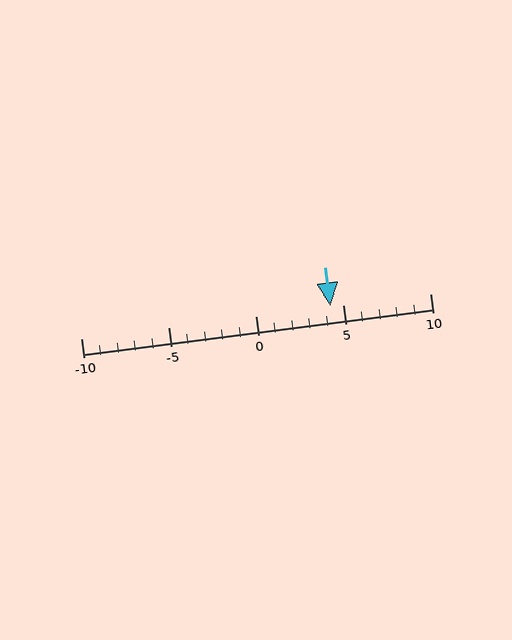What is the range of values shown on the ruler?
The ruler shows values from -10 to 10.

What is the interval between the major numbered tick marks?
The major tick marks are spaced 5 units apart.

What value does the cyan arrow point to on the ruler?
The cyan arrow points to approximately 4.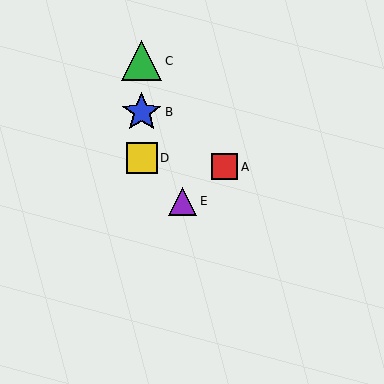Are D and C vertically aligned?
Yes, both are at x≈142.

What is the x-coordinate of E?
Object E is at x≈182.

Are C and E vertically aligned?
No, C is at x≈142 and E is at x≈182.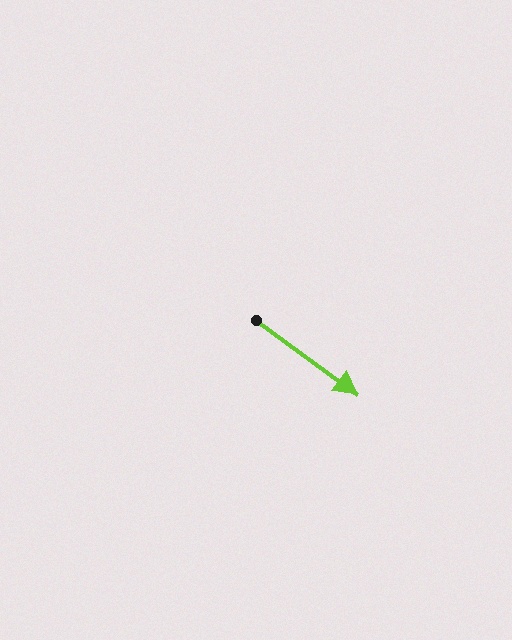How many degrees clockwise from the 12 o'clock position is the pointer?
Approximately 126 degrees.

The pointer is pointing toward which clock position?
Roughly 4 o'clock.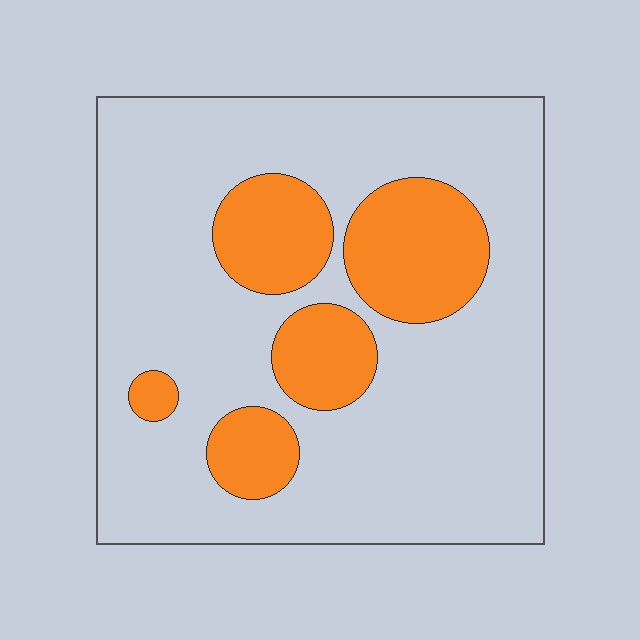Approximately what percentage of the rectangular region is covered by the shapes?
Approximately 25%.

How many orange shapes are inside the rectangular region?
5.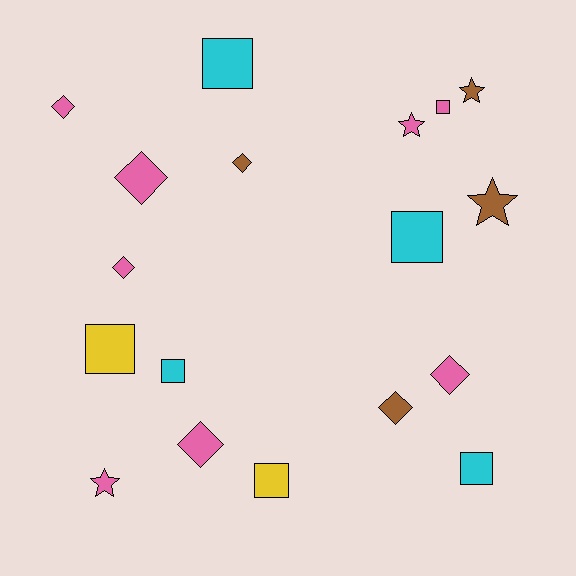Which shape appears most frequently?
Diamond, with 7 objects.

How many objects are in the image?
There are 18 objects.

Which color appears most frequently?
Pink, with 8 objects.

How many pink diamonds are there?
There are 5 pink diamonds.